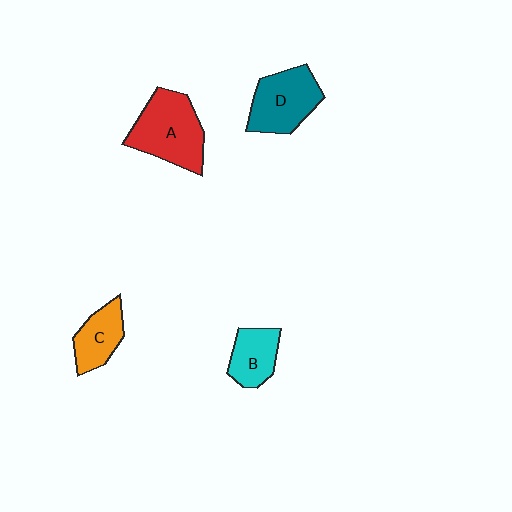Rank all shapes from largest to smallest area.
From largest to smallest: A (red), D (teal), C (orange), B (cyan).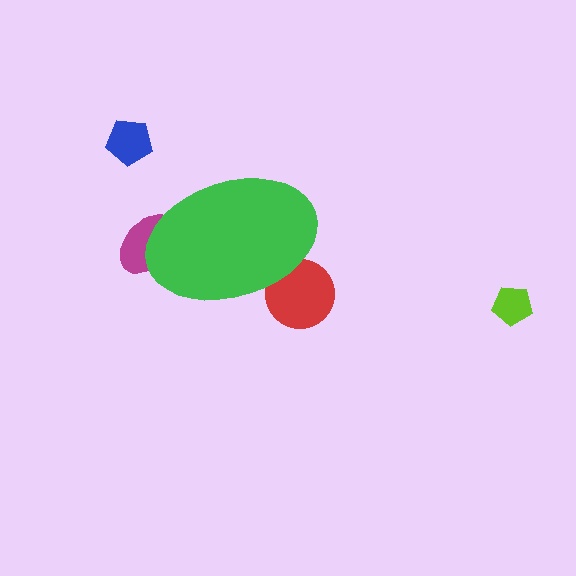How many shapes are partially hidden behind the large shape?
2 shapes are partially hidden.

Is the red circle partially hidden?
Yes, the red circle is partially hidden behind the green ellipse.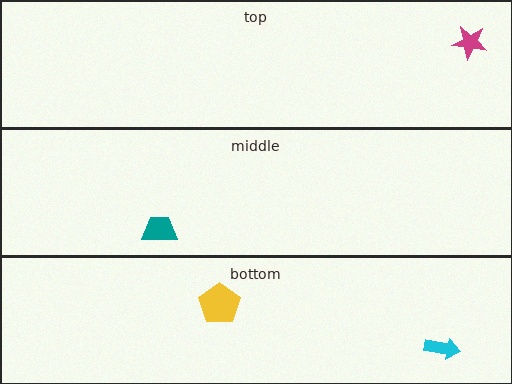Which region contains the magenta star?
The top region.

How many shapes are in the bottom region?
2.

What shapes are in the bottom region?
The yellow pentagon, the cyan arrow.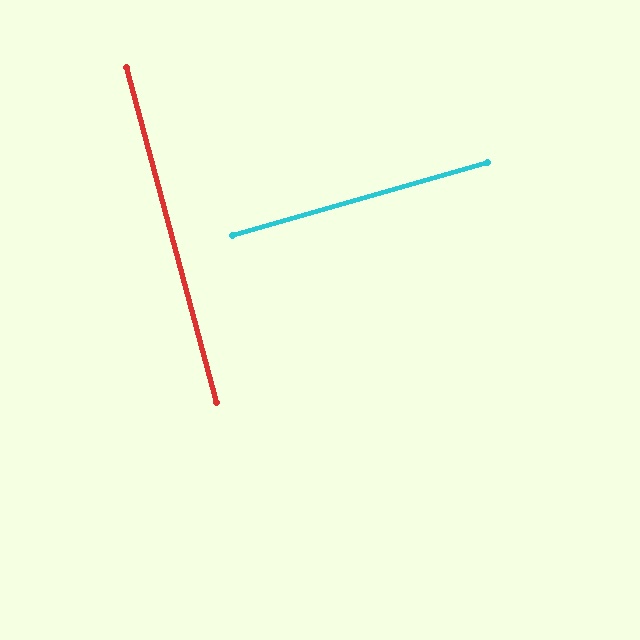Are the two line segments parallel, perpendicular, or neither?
Perpendicular — they meet at approximately 89°.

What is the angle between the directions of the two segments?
Approximately 89 degrees.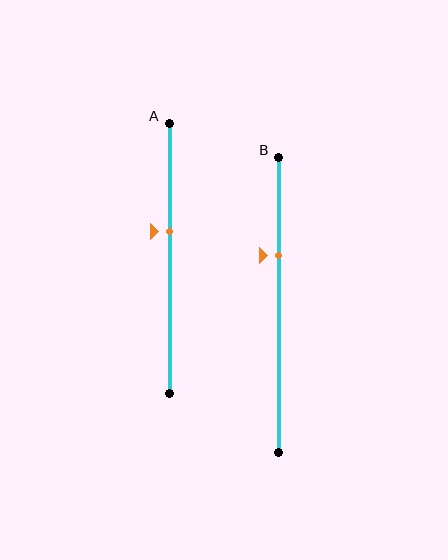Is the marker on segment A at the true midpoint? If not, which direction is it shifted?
No, the marker on segment A is shifted upward by about 10% of the segment length.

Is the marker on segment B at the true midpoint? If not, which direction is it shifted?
No, the marker on segment B is shifted upward by about 17% of the segment length.